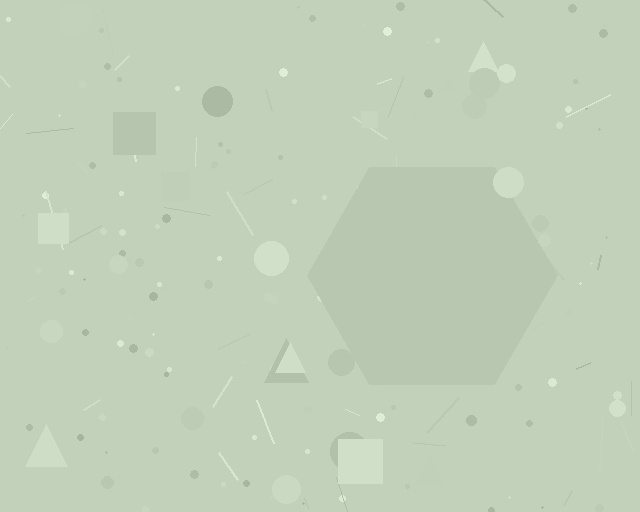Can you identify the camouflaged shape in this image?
The camouflaged shape is a hexagon.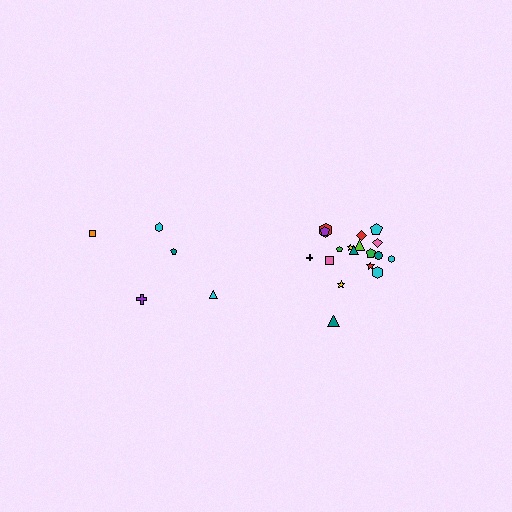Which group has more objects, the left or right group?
The right group.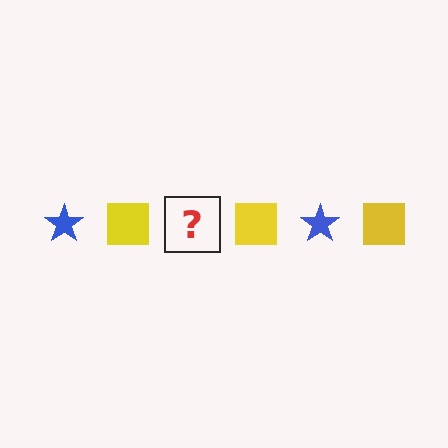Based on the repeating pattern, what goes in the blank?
The blank should be a blue star.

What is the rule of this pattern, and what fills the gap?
The rule is that the pattern alternates between blue star and yellow square. The gap should be filled with a blue star.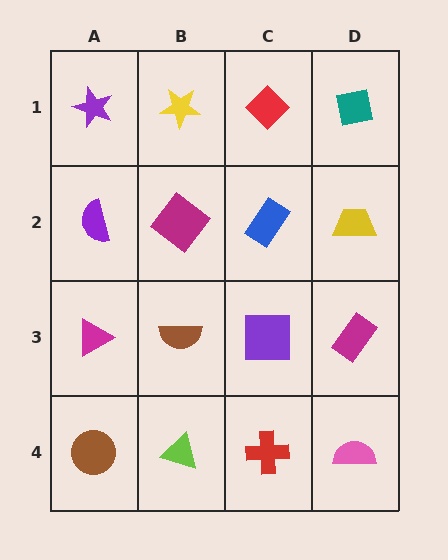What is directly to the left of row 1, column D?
A red diamond.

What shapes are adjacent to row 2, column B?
A yellow star (row 1, column B), a brown semicircle (row 3, column B), a purple semicircle (row 2, column A), a blue rectangle (row 2, column C).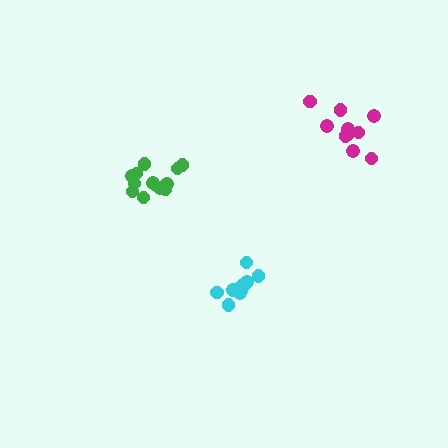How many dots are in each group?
Group 1: 10 dots, Group 2: 10 dots, Group 3: 13 dots (33 total).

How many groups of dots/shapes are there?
There are 3 groups.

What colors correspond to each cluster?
The clusters are colored: cyan, magenta, green.